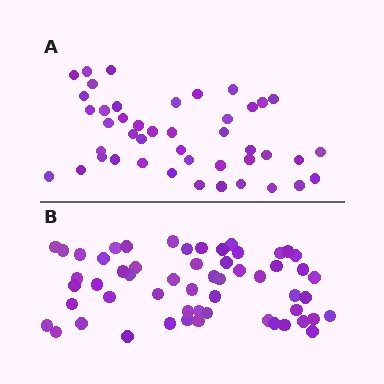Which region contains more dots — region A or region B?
Region B (the bottom region) has more dots.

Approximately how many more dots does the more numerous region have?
Region B has roughly 12 or so more dots than region A.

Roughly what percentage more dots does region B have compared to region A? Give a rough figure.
About 25% more.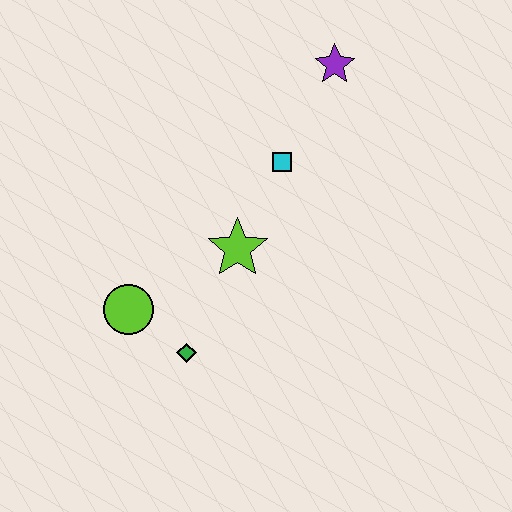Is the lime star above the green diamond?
Yes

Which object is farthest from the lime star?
The purple star is farthest from the lime star.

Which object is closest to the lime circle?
The green diamond is closest to the lime circle.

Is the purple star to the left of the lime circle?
No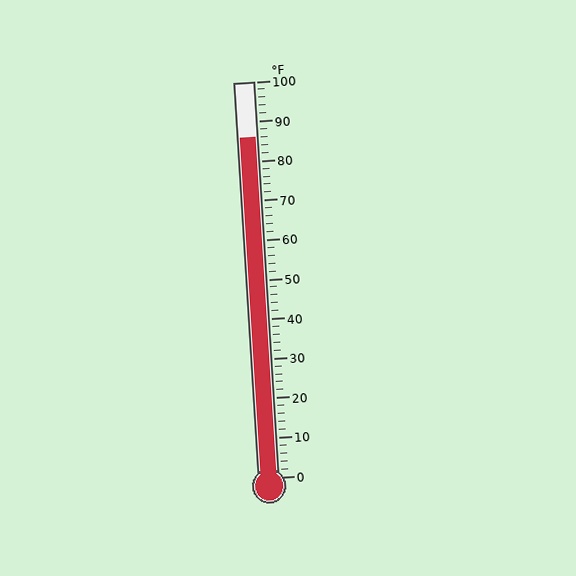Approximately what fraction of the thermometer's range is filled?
The thermometer is filled to approximately 85% of its range.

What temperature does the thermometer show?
The thermometer shows approximately 86°F.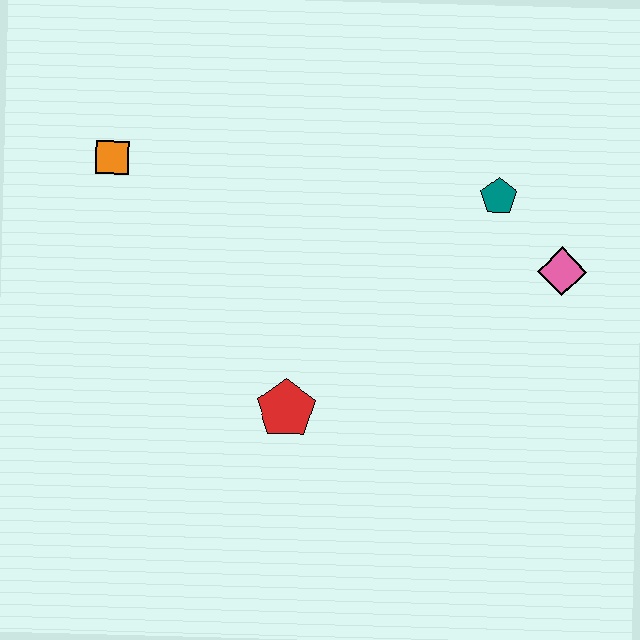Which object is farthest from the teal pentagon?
The orange square is farthest from the teal pentagon.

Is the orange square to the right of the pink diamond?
No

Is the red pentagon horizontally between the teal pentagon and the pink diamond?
No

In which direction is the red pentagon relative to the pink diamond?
The red pentagon is to the left of the pink diamond.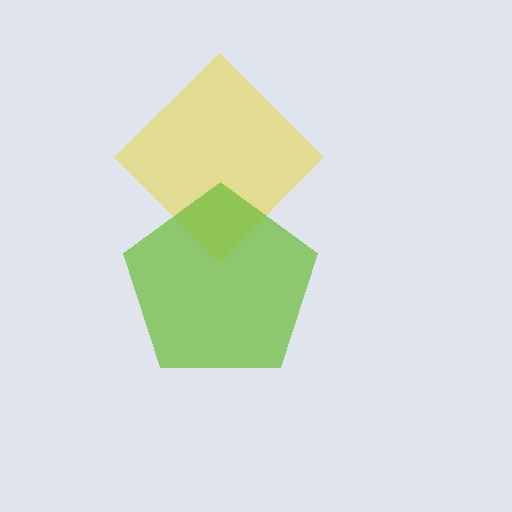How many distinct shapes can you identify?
There are 2 distinct shapes: a yellow diamond, a lime pentagon.